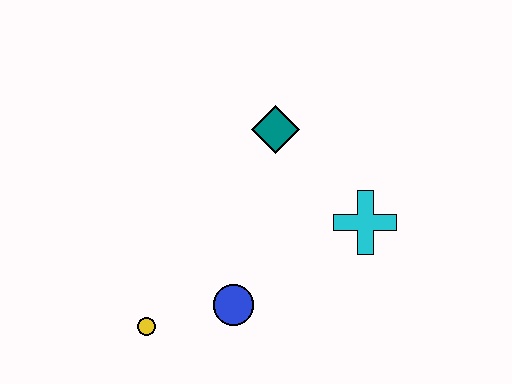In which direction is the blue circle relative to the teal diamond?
The blue circle is below the teal diamond.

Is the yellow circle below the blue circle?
Yes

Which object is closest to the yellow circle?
The blue circle is closest to the yellow circle.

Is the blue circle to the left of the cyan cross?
Yes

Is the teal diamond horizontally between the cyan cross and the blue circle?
Yes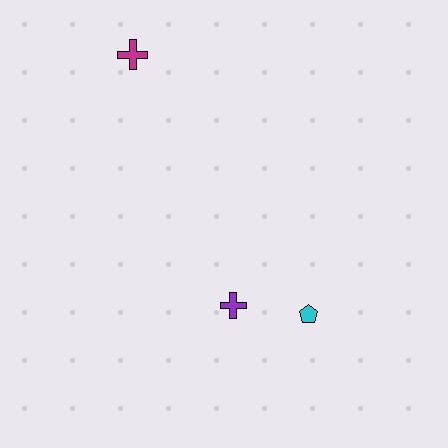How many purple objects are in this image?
There is 1 purple object.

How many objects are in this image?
There are 3 objects.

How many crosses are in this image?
There are 2 crosses.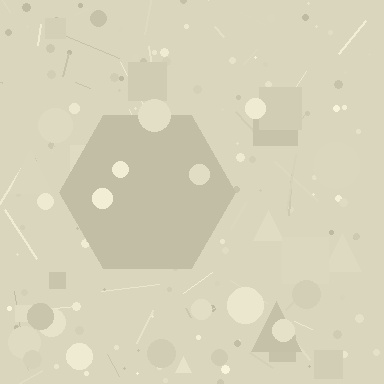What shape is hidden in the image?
A hexagon is hidden in the image.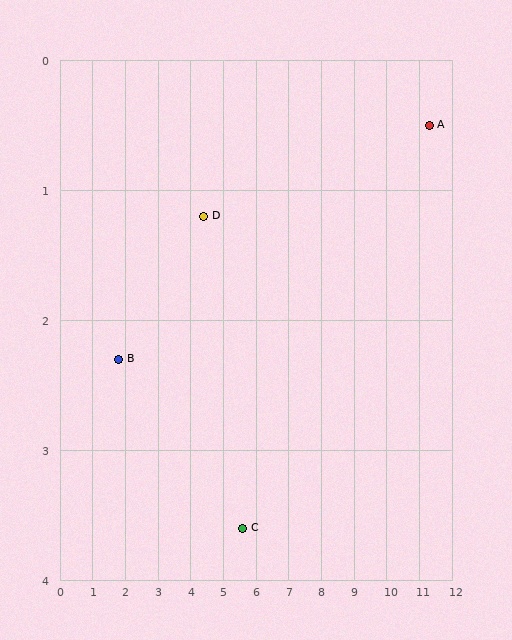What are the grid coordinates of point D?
Point D is at approximately (4.4, 1.2).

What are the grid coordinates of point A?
Point A is at approximately (11.3, 0.5).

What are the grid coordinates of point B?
Point B is at approximately (1.8, 2.3).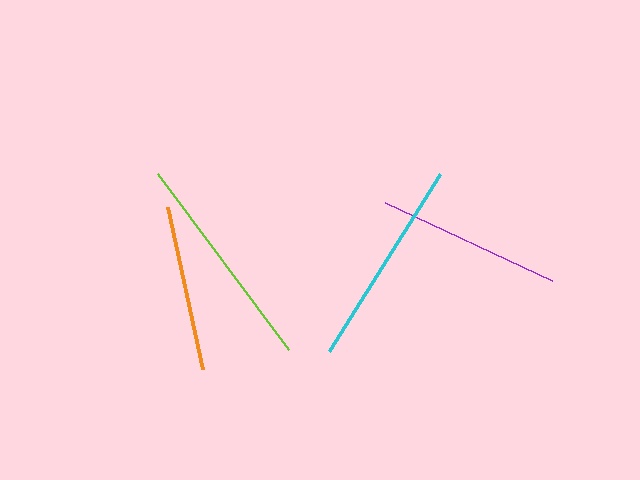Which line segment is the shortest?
The orange line is the shortest at approximately 166 pixels.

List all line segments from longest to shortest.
From longest to shortest: lime, cyan, purple, orange.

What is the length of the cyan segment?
The cyan segment is approximately 209 pixels long.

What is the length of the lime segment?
The lime segment is approximately 219 pixels long.